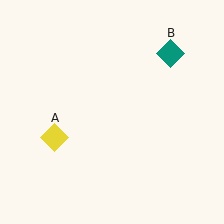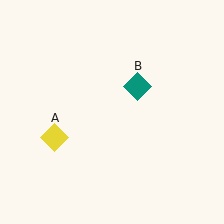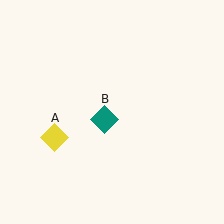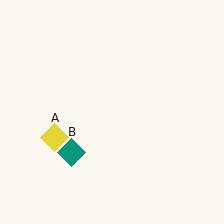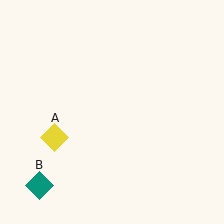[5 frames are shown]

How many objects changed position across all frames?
1 object changed position: teal diamond (object B).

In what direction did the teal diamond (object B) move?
The teal diamond (object B) moved down and to the left.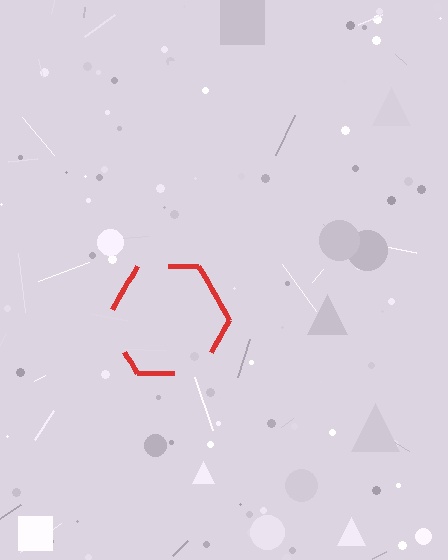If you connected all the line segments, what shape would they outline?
They would outline a hexagon.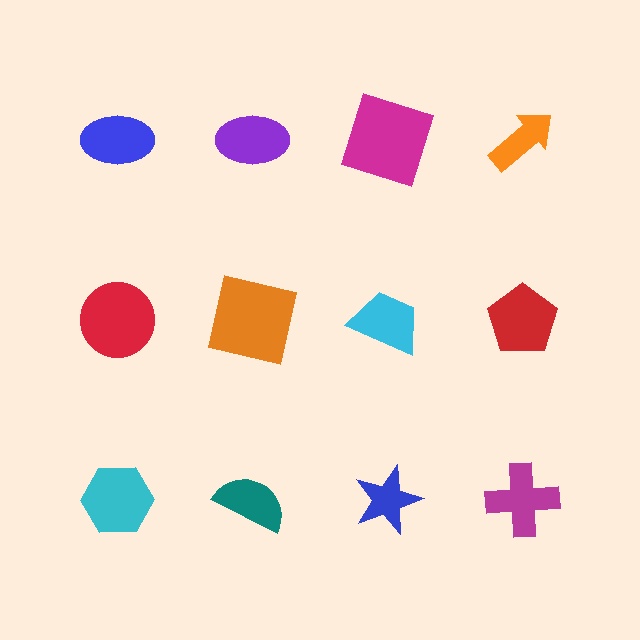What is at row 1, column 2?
A purple ellipse.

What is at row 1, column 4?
An orange arrow.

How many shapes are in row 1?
4 shapes.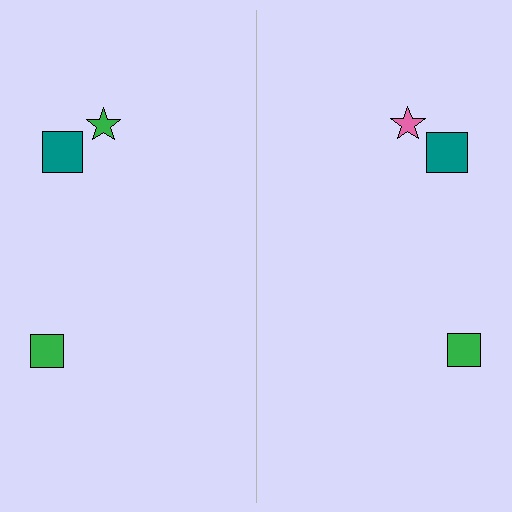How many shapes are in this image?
There are 6 shapes in this image.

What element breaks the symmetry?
The pink star on the right side breaks the symmetry — its mirror counterpart is green.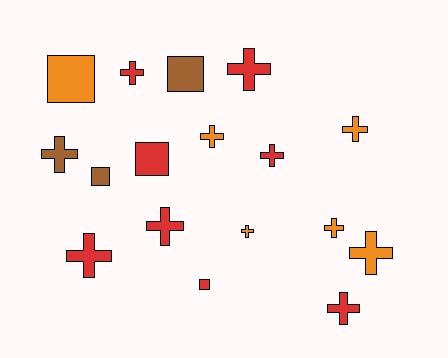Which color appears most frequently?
Red, with 8 objects.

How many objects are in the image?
There are 17 objects.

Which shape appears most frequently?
Cross, with 12 objects.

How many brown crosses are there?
There is 1 brown cross.